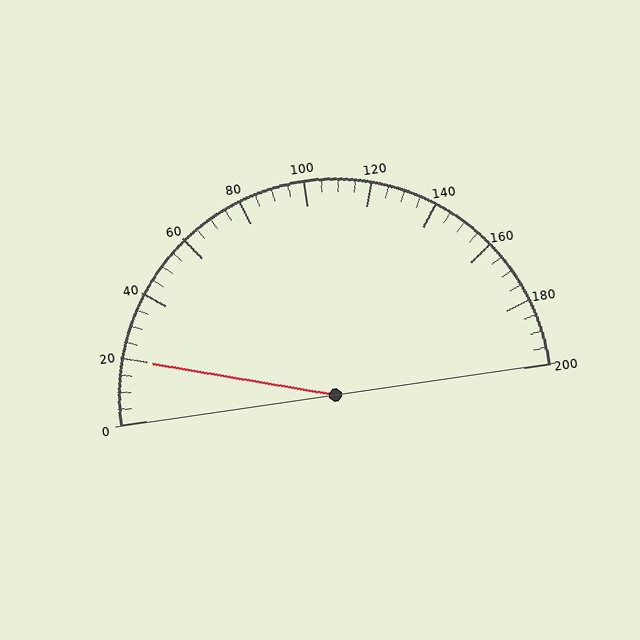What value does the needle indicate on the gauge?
The needle indicates approximately 20.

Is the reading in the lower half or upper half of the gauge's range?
The reading is in the lower half of the range (0 to 200).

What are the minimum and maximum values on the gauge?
The gauge ranges from 0 to 200.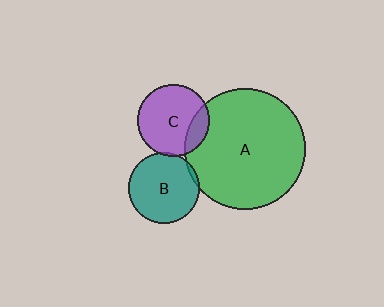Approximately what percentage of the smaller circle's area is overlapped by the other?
Approximately 20%.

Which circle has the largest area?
Circle A (green).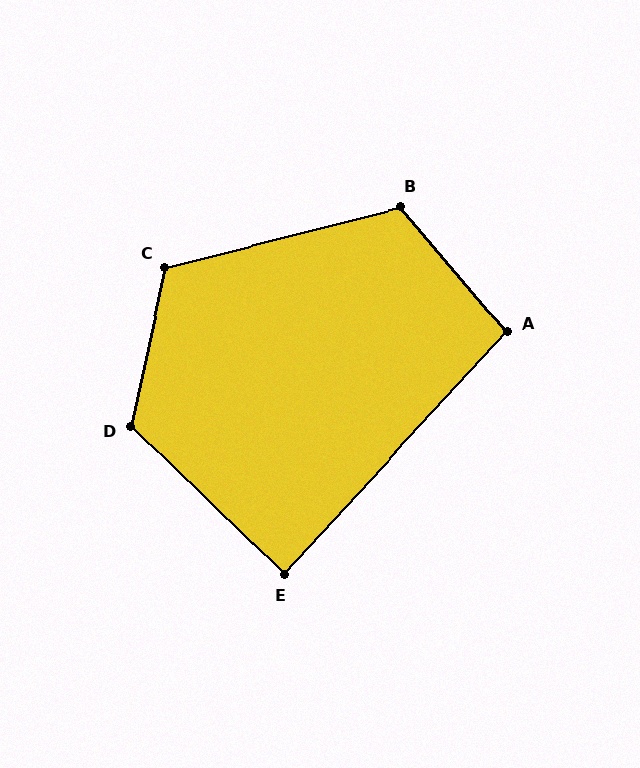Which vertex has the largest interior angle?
D, at approximately 122 degrees.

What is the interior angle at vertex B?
Approximately 116 degrees (obtuse).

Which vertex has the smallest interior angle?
E, at approximately 88 degrees.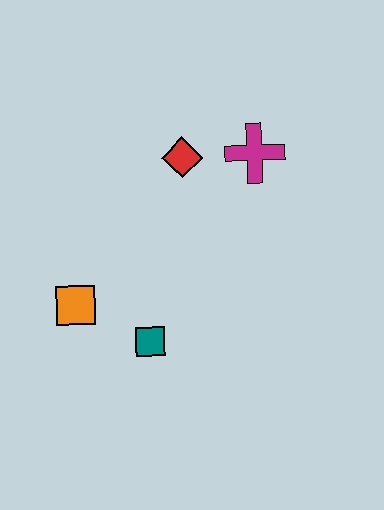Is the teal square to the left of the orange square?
No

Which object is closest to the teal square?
The orange square is closest to the teal square.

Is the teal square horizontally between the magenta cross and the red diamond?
No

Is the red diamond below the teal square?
No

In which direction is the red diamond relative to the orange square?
The red diamond is above the orange square.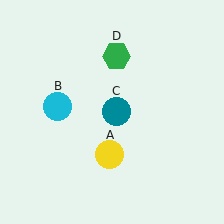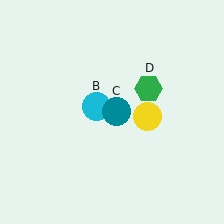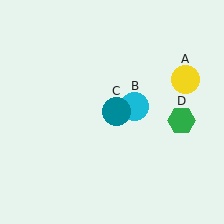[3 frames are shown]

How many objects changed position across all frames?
3 objects changed position: yellow circle (object A), cyan circle (object B), green hexagon (object D).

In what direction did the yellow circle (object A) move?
The yellow circle (object A) moved up and to the right.